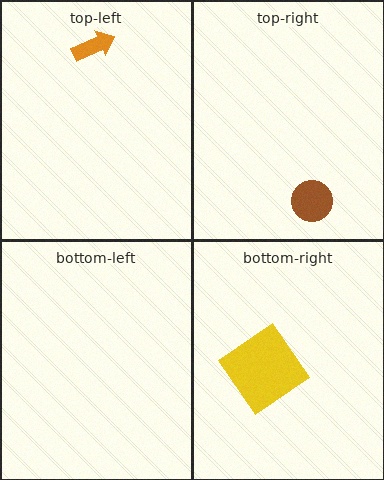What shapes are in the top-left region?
The orange arrow.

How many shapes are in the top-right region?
1.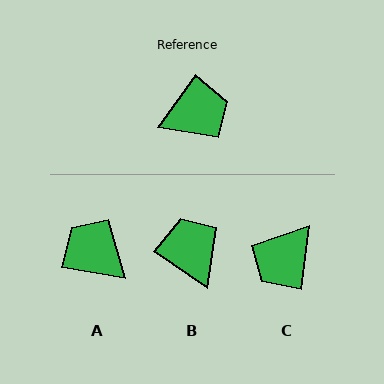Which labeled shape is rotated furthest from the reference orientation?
C, about 151 degrees away.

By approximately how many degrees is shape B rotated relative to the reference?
Approximately 90 degrees counter-clockwise.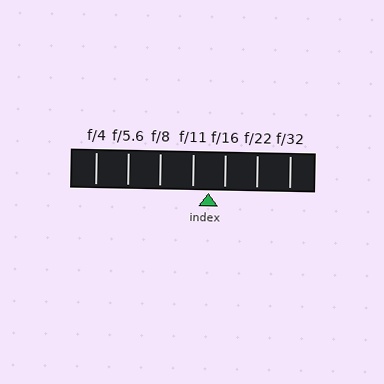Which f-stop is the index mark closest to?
The index mark is closest to f/11.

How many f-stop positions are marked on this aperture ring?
There are 7 f-stop positions marked.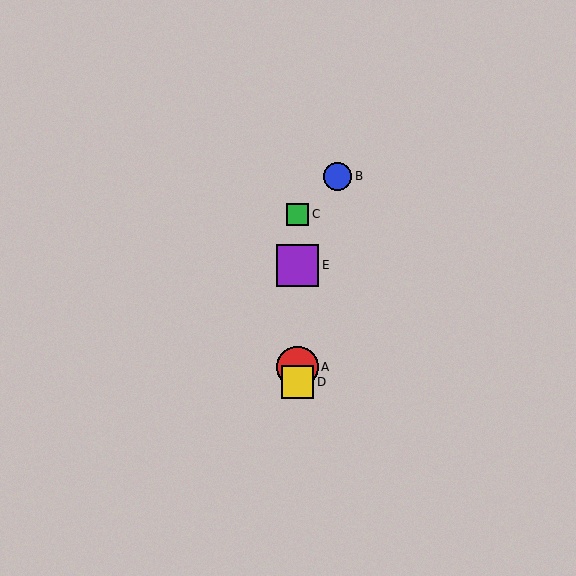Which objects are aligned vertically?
Objects A, C, D, E are aligned vertically.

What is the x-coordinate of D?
Object D is at x≈298.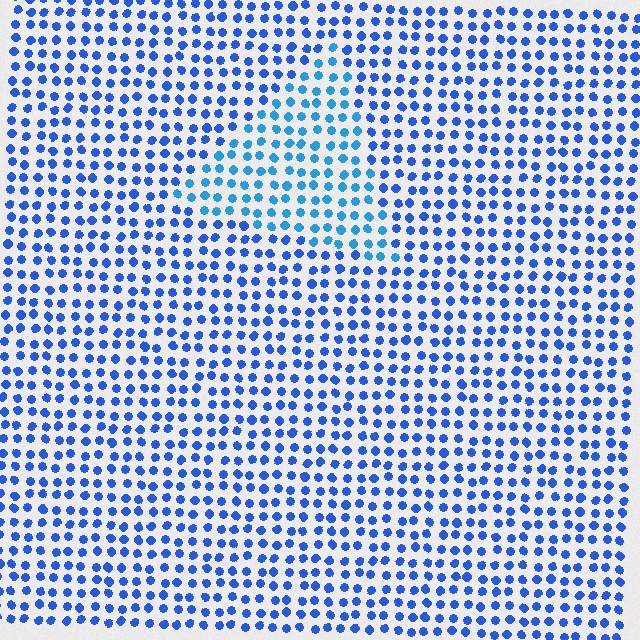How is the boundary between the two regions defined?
The boundary is defined purely by a slight shift in hue (about 23 degrees). Spacing, size, and orientation are identical on both sides.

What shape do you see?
I see a triangle.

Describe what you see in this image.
The image is filled with small blue elements in a uniform arrangement. A triangle-shaped region is visible where the elements are tinted to a slightly different hue, forming a subtle color boundary.